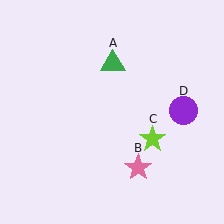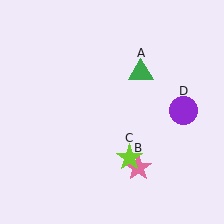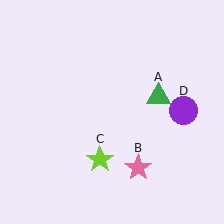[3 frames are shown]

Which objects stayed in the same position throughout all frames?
Pink star (object B) and purple circle (object D) remained stationary.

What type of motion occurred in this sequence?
The green triangle (object A), lime star (object C) rotated clockwise around the center of the scene.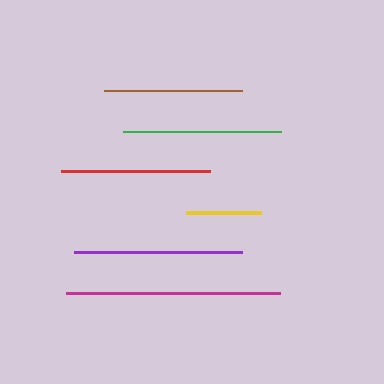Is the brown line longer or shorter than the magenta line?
The magenta line is longer than the brown line.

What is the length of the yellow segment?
The yellow segment is approximately 75 pixels long.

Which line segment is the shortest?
The yellow line is the shortest at approximately 75 pixels.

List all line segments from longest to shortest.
From longest to shortest: magenta, purple, green, red, brown, yellow.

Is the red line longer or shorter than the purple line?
The purple line is longer than the red line.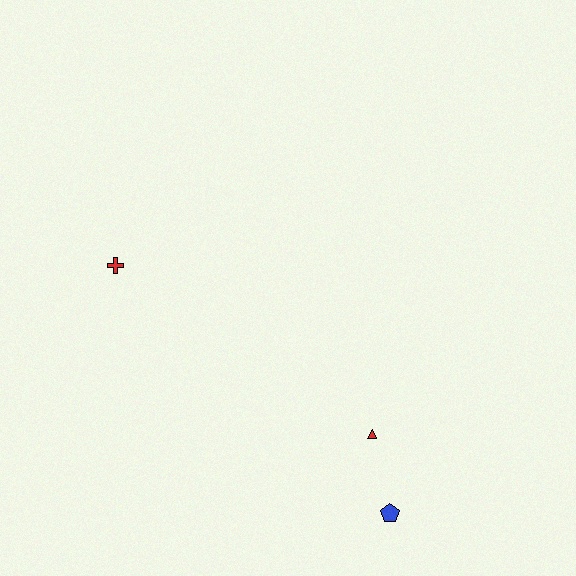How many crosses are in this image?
There is 1 cross.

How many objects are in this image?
There are 3 objects.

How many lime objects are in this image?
There are no lime objects.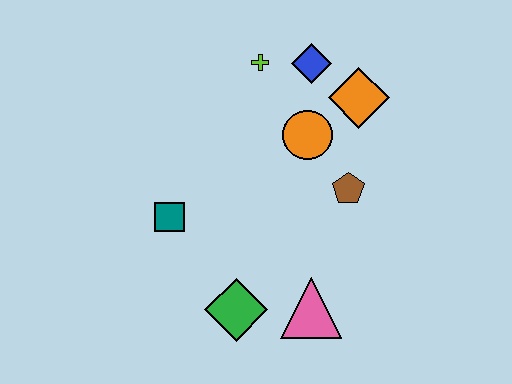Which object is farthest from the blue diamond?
The green diamond is farthest from the blue diamond.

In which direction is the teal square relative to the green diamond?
The teal square is above the green diamond.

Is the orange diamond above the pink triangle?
Yes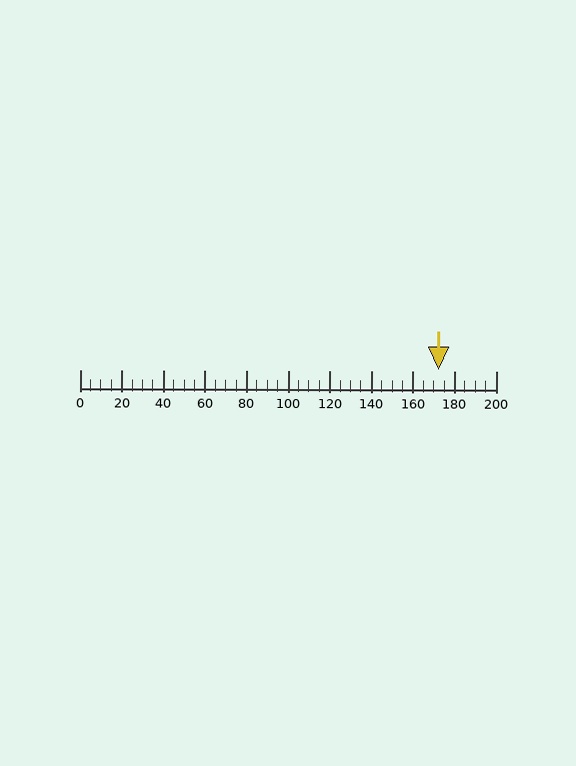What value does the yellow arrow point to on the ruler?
The yellow arrow points to approximately 172.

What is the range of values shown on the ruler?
The ruler shows values from 0 to 200.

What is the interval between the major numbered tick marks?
The major tick marks are spaced 20 units apart.